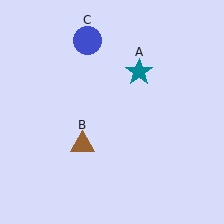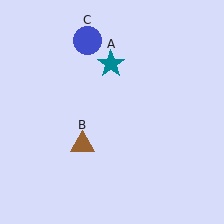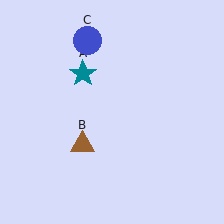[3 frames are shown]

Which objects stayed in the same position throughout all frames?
Brown triangle (object B) and blue circle (object C) remained stationary.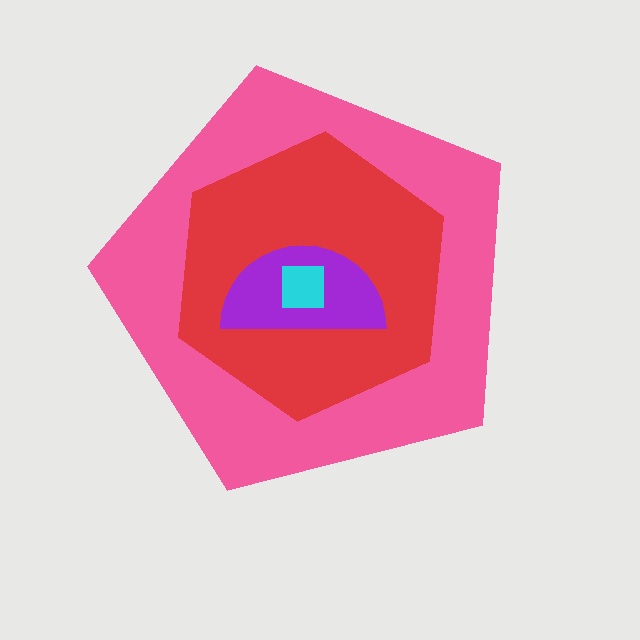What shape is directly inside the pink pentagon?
The red hexagon.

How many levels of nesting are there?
4.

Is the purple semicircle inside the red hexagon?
Yes.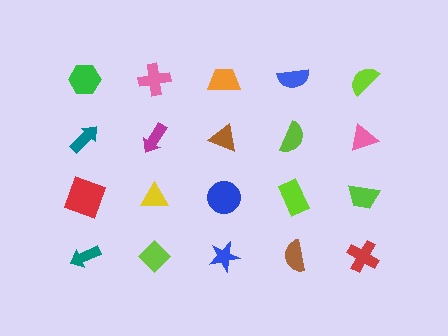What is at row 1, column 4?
A blue semicircle.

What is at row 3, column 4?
A lime rectangle.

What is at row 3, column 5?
A lime trapezoid.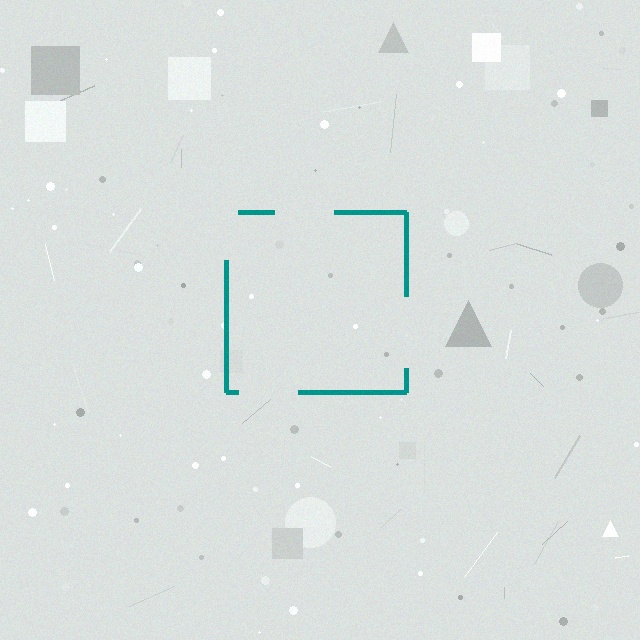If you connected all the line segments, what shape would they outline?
They would outline a square.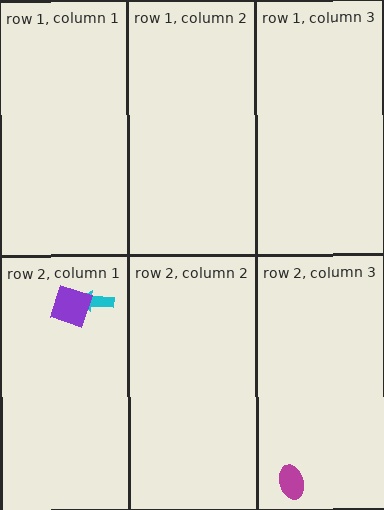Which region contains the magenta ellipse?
The row 2, column 3 region.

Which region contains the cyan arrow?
The row 2, column 1 region.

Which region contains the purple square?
The row 2, column 1 region.